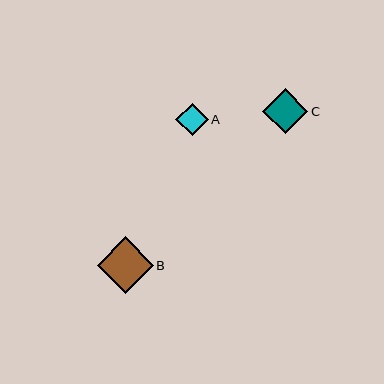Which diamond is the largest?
Diamond B is the largest with a size of approximately 56 pixels.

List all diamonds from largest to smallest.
From largest to smallest: B, C, A.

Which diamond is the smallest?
Diamond A is the smallest with a size of approximately 32 pixels.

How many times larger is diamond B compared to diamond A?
Diamond B is approximately 1.7 times the size of diamond A.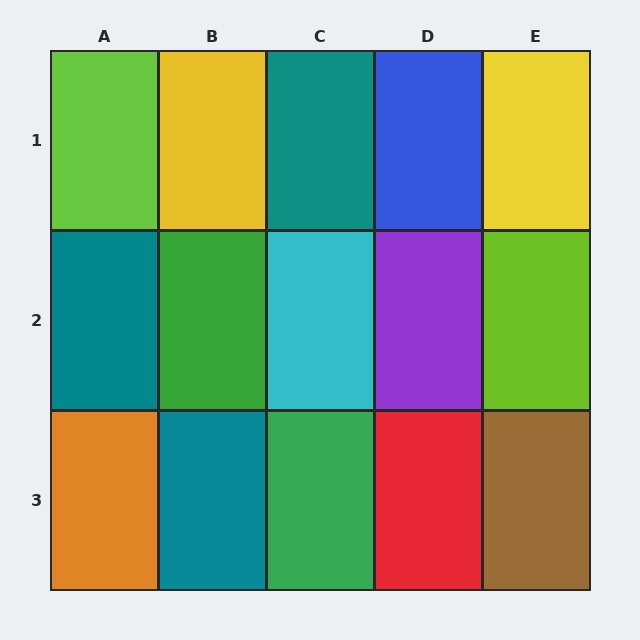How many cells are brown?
1 cell is brown.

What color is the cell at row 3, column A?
Orange.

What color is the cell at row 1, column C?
Teal.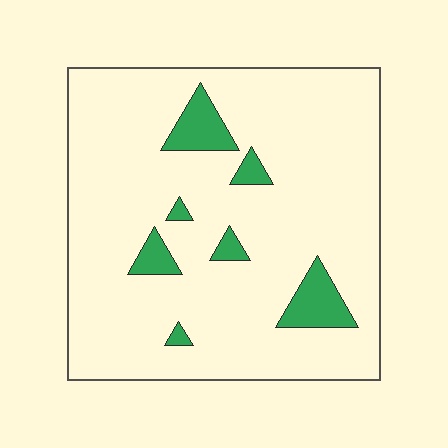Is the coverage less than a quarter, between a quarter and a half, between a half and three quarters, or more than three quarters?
Less than a quarter.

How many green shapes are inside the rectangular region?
7.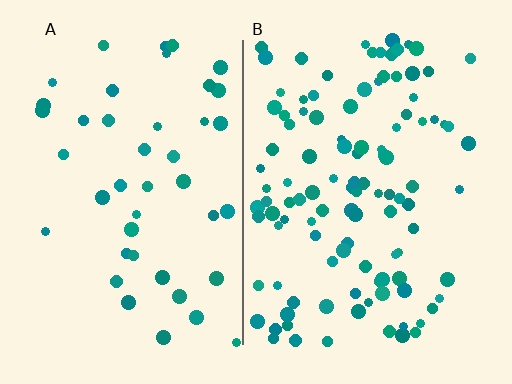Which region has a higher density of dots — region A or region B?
B (the right).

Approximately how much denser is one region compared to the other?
Approximately 2.5× — region B over region A.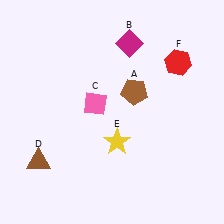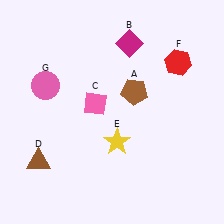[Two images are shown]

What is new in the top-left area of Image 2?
A pink circle (G) was added in the top-left area of Image 2.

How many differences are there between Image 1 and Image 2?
There is 1 difference between the two images.